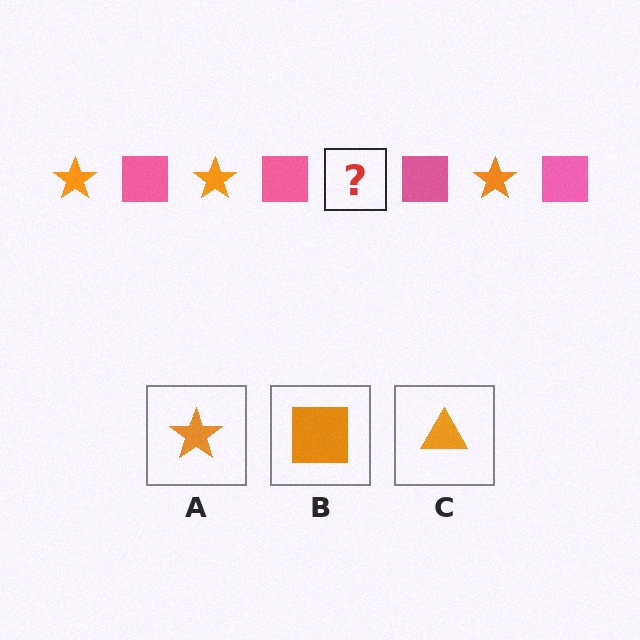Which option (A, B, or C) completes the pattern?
A.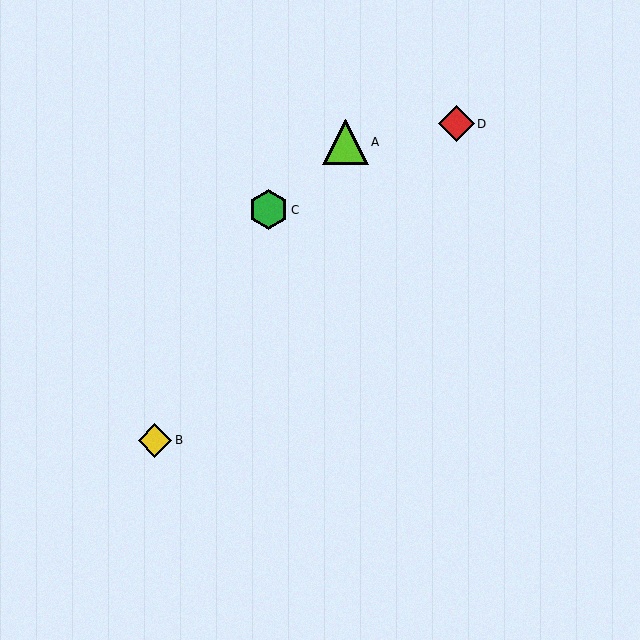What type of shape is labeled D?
Shape D is a red diamond.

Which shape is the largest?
The lime triangle (labeled A) is the largest.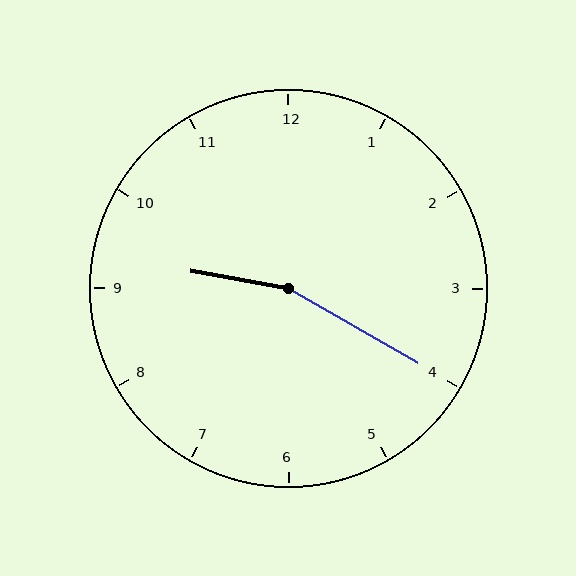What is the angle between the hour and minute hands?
Approximately 160 degrees.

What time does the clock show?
9:20.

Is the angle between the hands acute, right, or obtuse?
It is obtuse.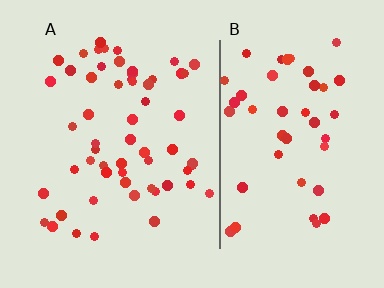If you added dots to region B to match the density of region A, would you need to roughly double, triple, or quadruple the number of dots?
Approximately double.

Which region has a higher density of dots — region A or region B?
A (the left).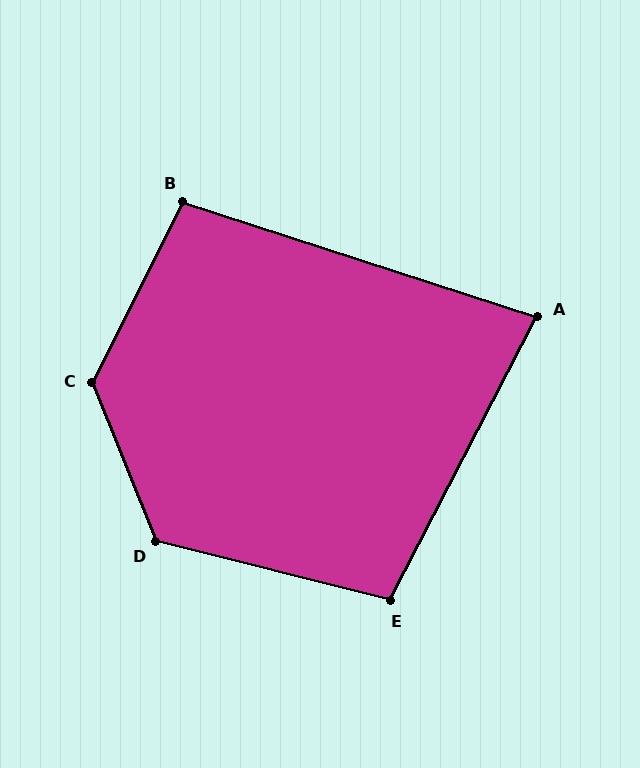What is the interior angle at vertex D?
Approximately 126 degrees (obtuse).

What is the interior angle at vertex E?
Approximately 103 degrees (obtuse).